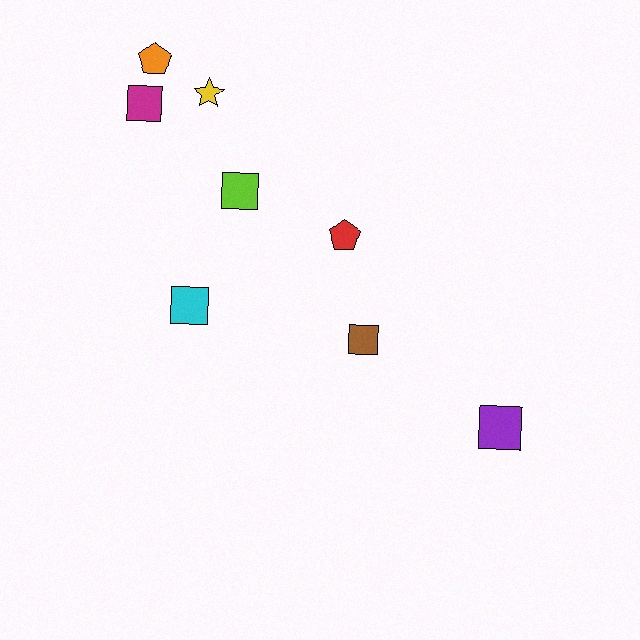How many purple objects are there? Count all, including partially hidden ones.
There is 1 purple object.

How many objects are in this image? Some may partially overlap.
There are 8 objects.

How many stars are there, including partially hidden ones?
There is 1 star.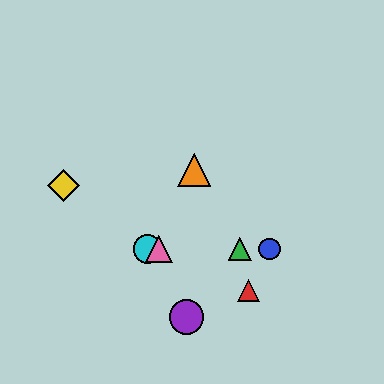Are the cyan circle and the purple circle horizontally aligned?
No, the cyan circle is at y≈249 and the purple circle is at y≈317.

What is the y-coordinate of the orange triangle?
The orange triangle is at y≈170.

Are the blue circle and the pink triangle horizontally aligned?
Yes, both are at y≈249.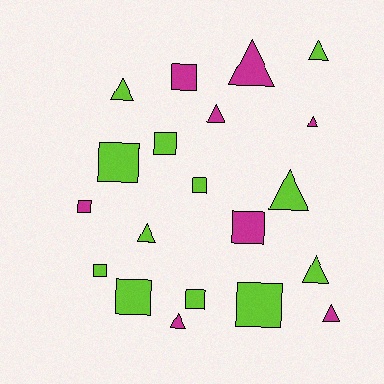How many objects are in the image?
There are 20 objects.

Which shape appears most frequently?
Triangle, with 10 objects.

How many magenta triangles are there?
There are 5 magenta triangles.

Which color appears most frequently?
Lime, with 12 objects.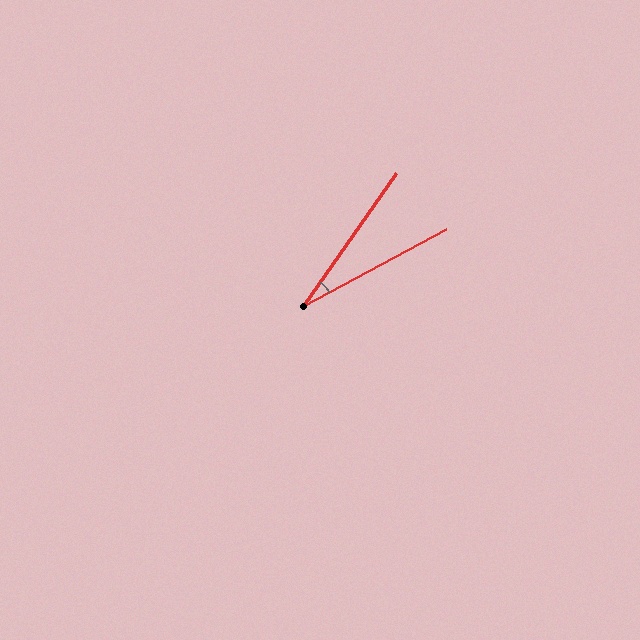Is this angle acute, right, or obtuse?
It is acute.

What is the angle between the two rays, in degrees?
Approximately 27 degrees.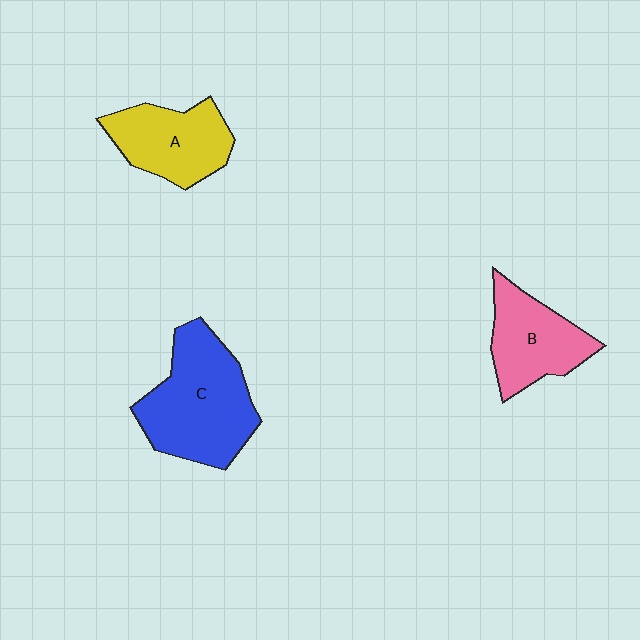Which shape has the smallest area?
Shape B (pink).